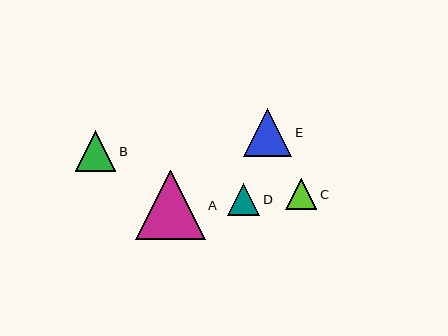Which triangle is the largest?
Triangle A is the largest with a size of approximately 70 pixels.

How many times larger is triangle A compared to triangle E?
Triangle A is approximately 1.4 times the size of triangle E.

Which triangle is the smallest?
Triangle C is the smallest with a size of approximately 31 pixels.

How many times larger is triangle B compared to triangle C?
Triangle B is approximately 1.3 times the size of triangle C.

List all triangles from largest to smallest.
From largest to smallest: A, E, B, D, C.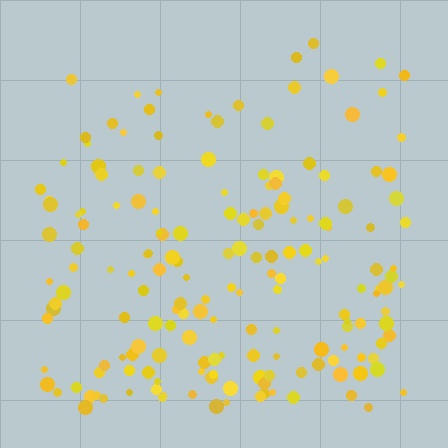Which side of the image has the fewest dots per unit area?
The top.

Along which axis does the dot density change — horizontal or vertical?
Vertical.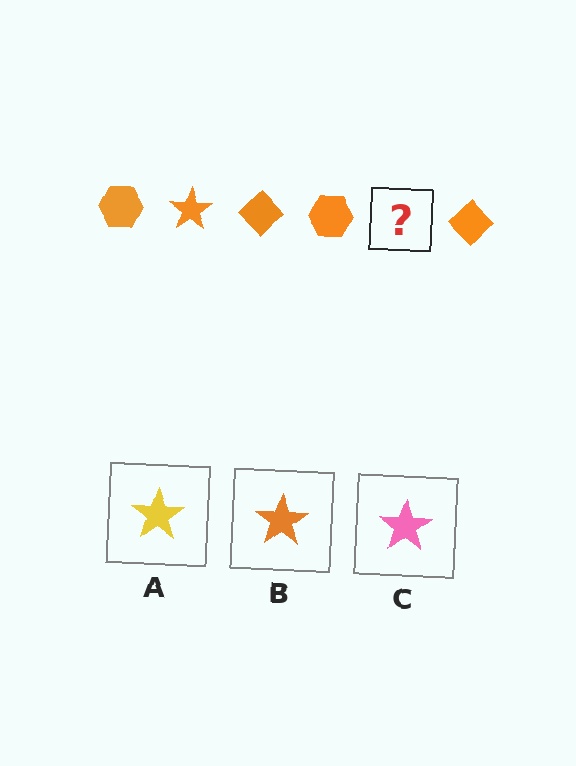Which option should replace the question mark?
Option B.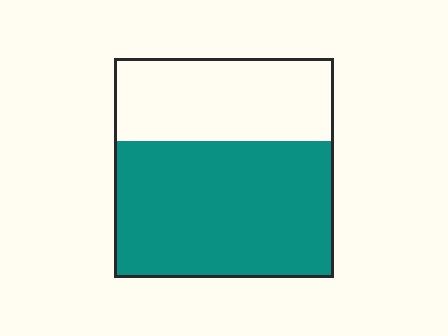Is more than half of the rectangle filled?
Yes.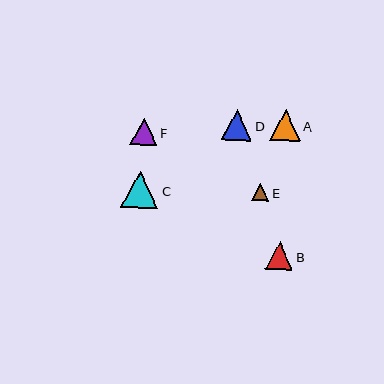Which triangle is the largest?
Triangle C is the largest with a size of approximately 37 pixels.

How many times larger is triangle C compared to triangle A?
Triangle C is approximately 1.2 times the size of triangle A.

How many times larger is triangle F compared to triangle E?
Triangle F is approximately 1.6 times the size of triangle E.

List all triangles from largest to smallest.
From largest to smallest: C, A, D, B, F, E.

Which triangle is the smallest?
Triangle E is the smallest with a size of approximately 17 pixels.